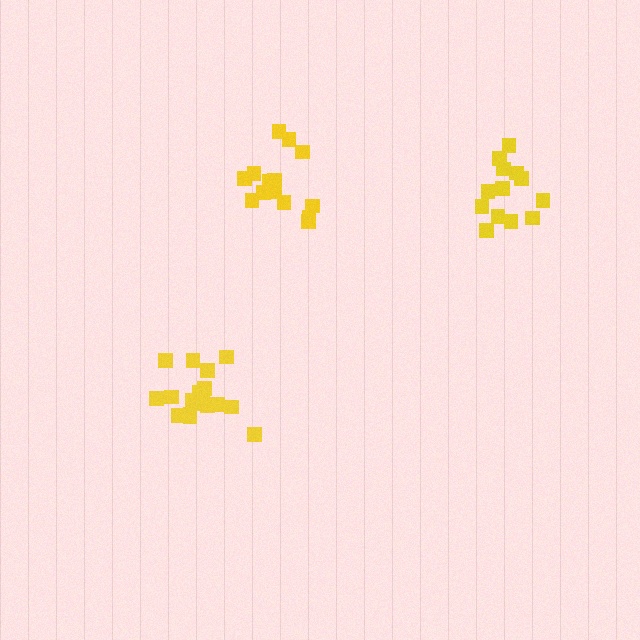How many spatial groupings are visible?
There are 3 spatial groupings.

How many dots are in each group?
Group 1: 19 dots, Group 2: 14 dots, Group 3: 13 dots (46 total).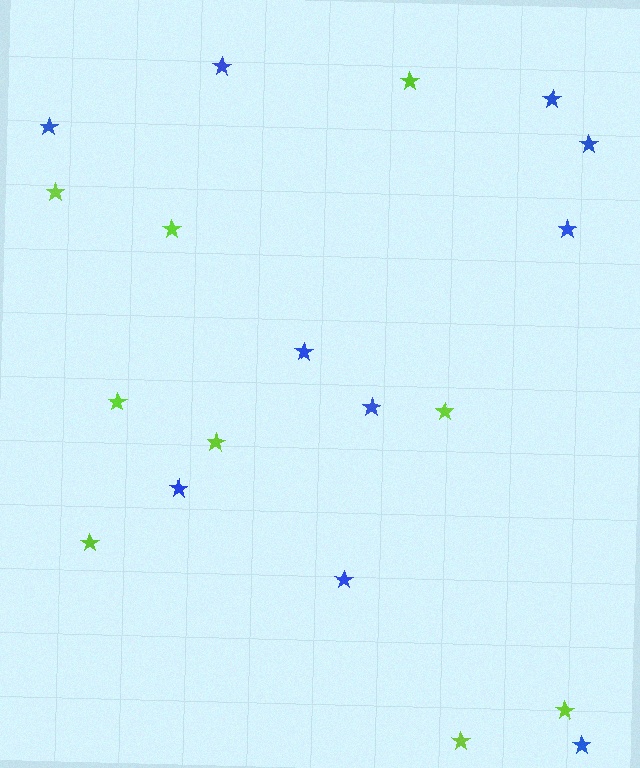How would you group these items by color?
There are 2 groups: one group of lime stars (9) and one group of blue stars (10).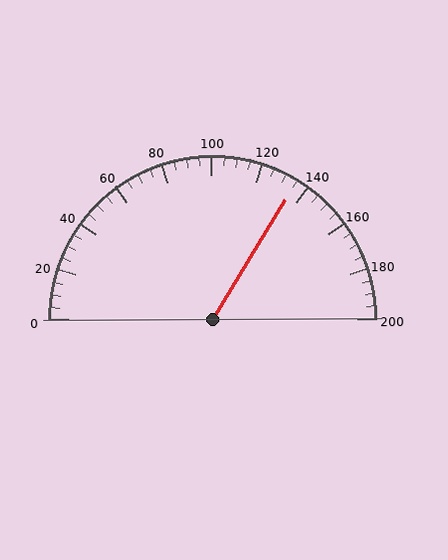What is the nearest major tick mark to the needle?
The nearest major tick mark is 140.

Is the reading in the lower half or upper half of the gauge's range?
The reading is in the upper half of the range (0 to 200).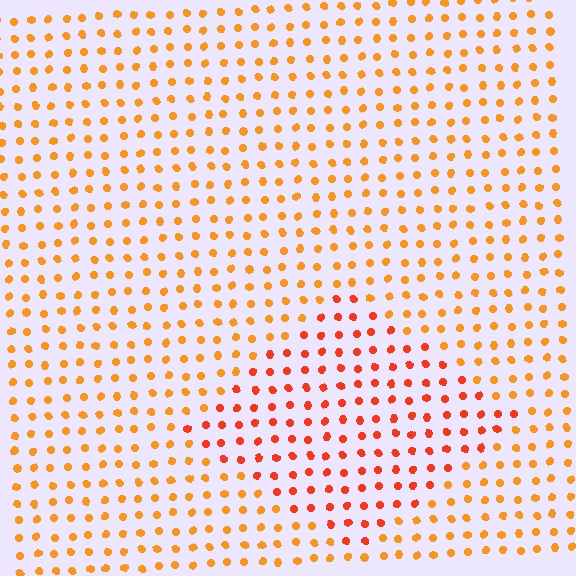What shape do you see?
I see a diamond.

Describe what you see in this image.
The image is filled with small orange elements in a uniform arrangement. A diamond-shaped region is visible where the elements are tinted to a slightly different hue, forming a subtle color boundary.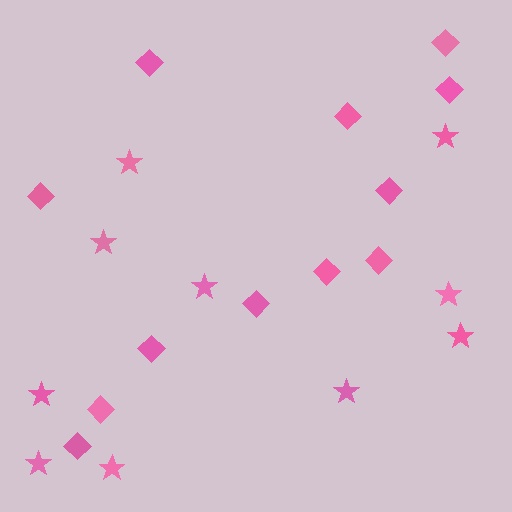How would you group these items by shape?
There are 2 groups: one group of stars (10) and one group of diamonds (12).